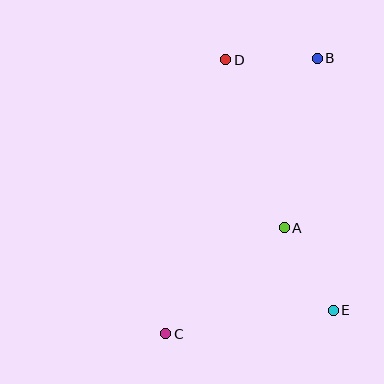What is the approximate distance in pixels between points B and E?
The distance between B and E is approximately 252 pixels.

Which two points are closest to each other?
Points B and D are closest to each other.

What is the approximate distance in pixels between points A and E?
The distance between A and E is approximately 96 pixels.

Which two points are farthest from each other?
Points B and C are farthest from each other.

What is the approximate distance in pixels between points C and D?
The distance between C and D is approximately 281 pixels.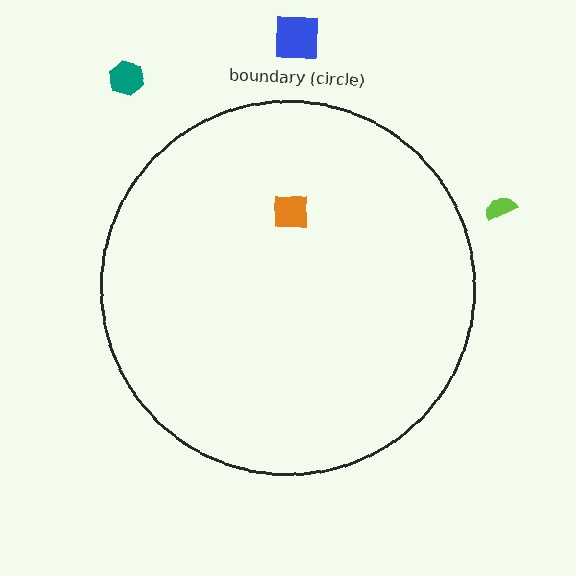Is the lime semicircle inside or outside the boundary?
Outside.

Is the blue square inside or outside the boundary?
Outside.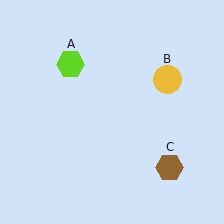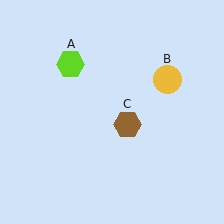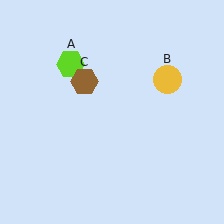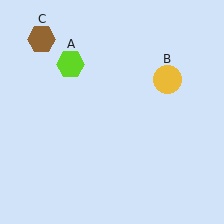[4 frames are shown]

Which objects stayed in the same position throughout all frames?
Lime hexagon (object A) and yellow circle (object B) remained stationary.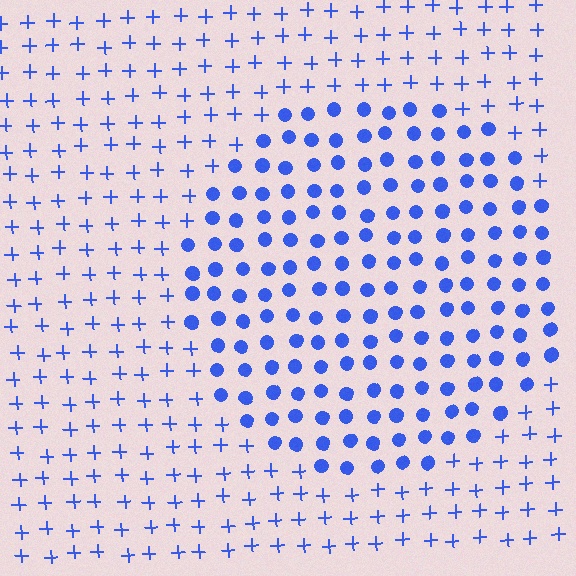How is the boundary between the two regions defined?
The boundary is defined by a change in element shape: circles inside vs. plus signs outside. All elements share the same color and spacing.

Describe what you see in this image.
The image is filled with small blue elements arranged in a uniform grid. A circle-shaped region contains circles, while the surrounding area contains plus signs. The boundary is defined purely by the change in element shape.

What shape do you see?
I see a circle.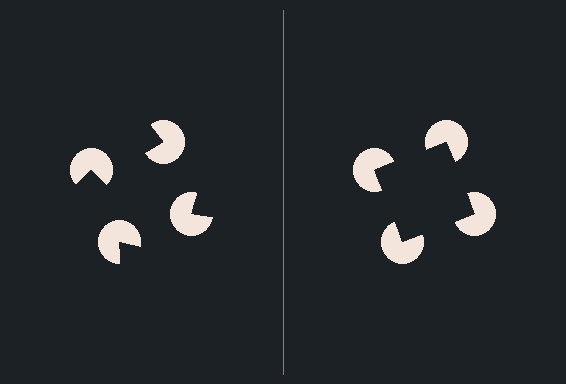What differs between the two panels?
The pac-man discs are positioned identically on both sides; only the wedge orientations differ. On the right they align to a square; on the left they are misaligned.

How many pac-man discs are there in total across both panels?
8 — 4 on each side.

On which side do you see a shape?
An illusory square appears on the right side. On the left side the wedge cuts are rotated, so no coherent shape forms.